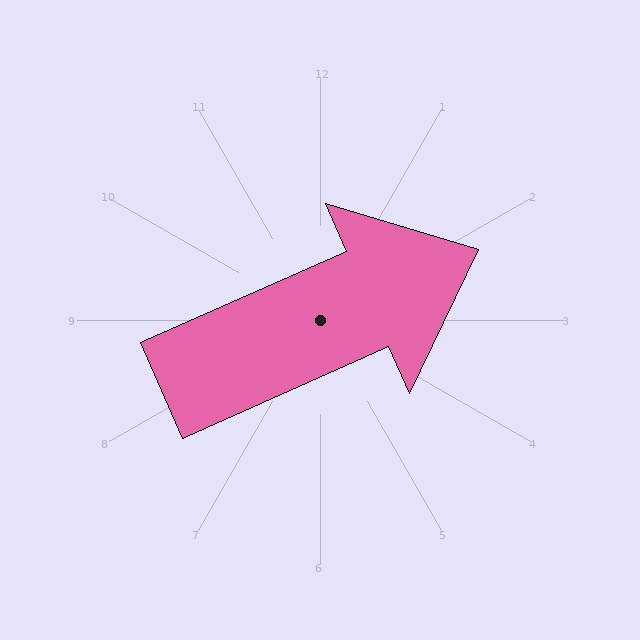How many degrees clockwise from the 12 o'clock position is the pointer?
Approximately 66 degrees.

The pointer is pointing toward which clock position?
Roughly 2 o'clock.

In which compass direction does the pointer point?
Northeast.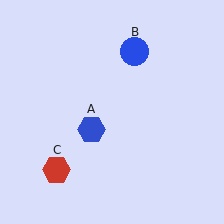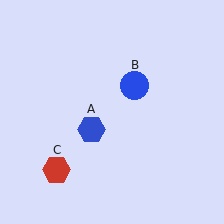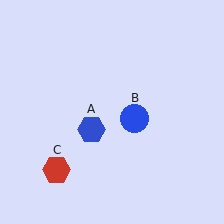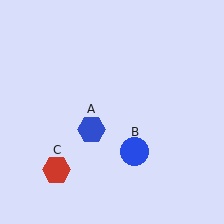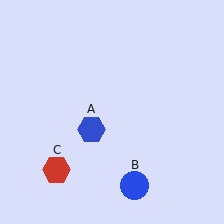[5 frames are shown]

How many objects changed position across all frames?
1 object changed position: blue circle (object B).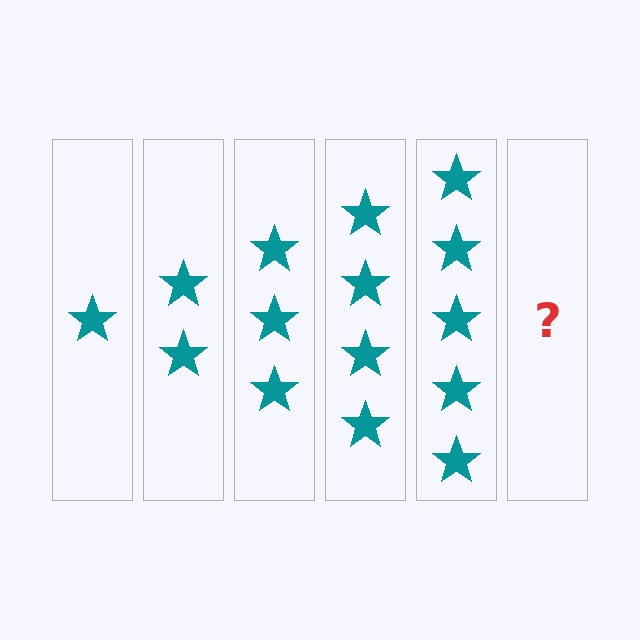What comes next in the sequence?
The next element should be 6 stars.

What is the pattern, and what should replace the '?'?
The pattern is that each step adds one more star. The '?' should be 6 stars.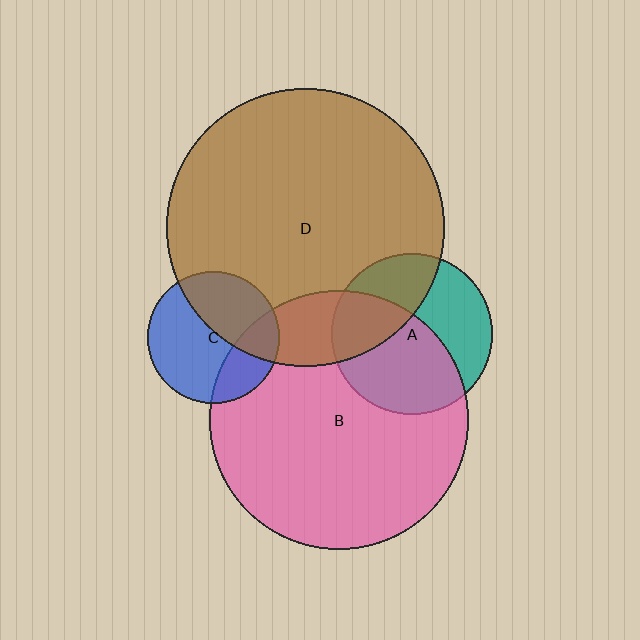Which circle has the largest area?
Circle D (brown).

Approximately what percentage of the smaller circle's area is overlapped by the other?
Approximately 20%.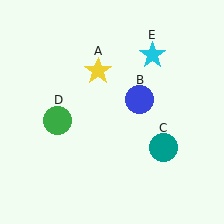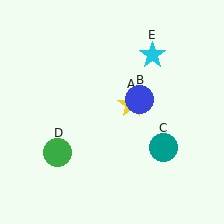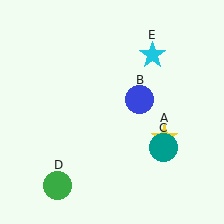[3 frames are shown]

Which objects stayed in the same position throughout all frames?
Blue circle (object B) and teal circle (object C) and cyan star (object E) remained stationary.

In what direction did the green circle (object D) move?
The green circle (object D) moved down.